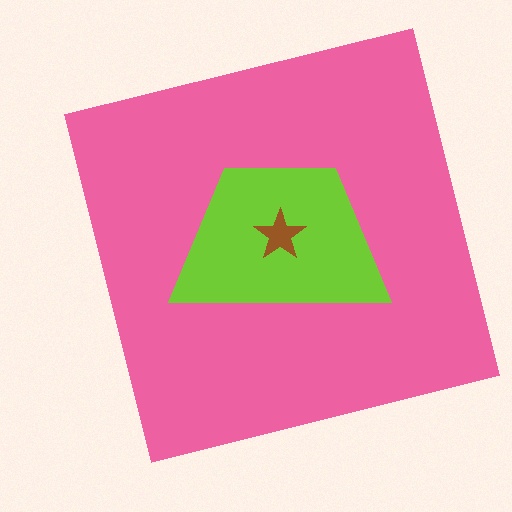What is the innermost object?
The brown star.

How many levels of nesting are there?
3.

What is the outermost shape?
The pink square.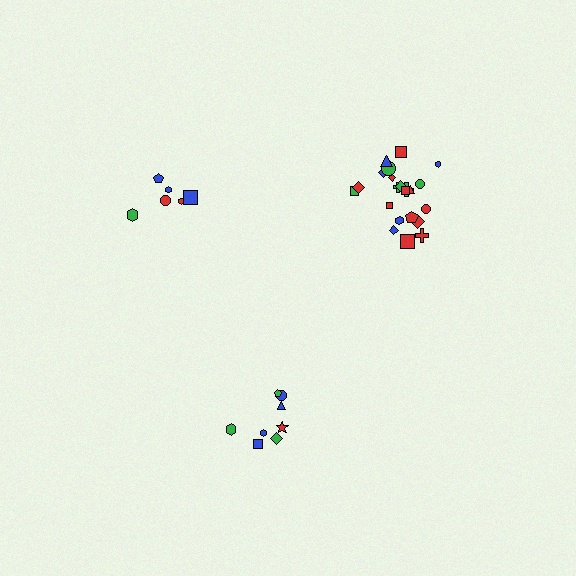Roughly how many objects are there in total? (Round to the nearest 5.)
Roughly 35 objects in total.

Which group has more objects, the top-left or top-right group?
The top-right group.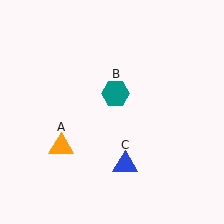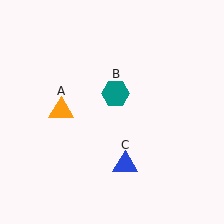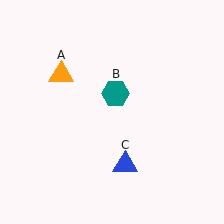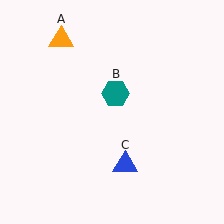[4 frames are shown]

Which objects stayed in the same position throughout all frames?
Teal hexagon (object B) and blue triangle (object C) remained stationary.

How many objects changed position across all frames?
1 object changed position: orange triangle (object A).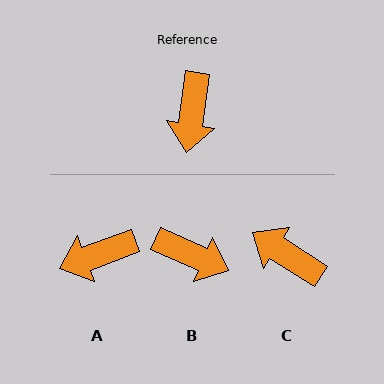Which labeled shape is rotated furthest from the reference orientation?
C, about 114 degrees away.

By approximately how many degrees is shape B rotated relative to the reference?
Approximately 75 degrees counter-clockwise.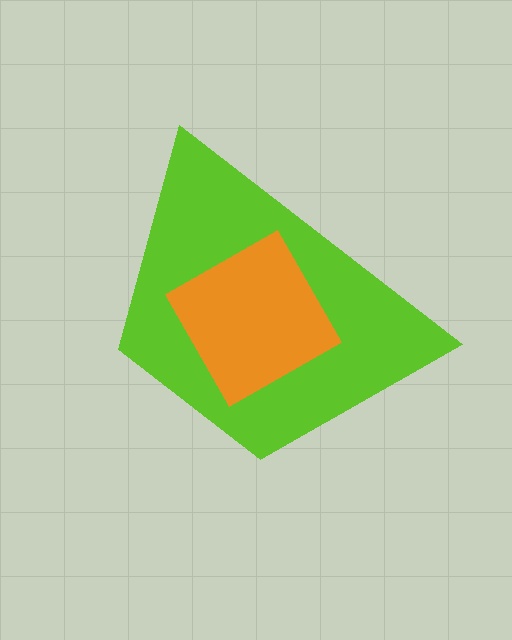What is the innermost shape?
The orange diamond.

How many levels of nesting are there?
2.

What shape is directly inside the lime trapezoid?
The orange diamond.